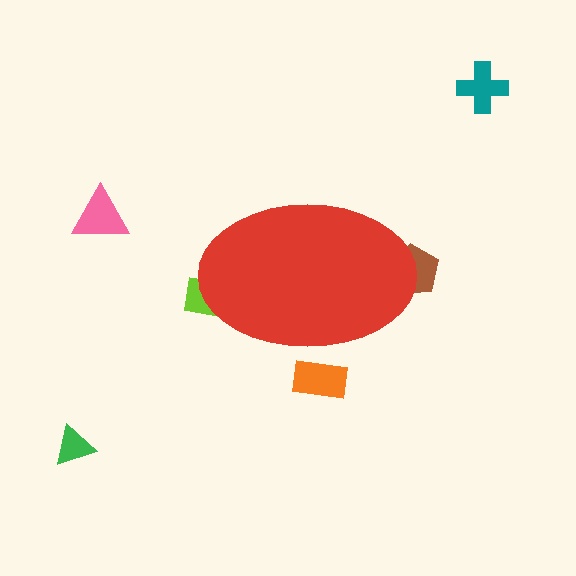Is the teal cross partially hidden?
No, the teal cross is fully visible.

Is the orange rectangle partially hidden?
Yes, the orange rectangle is partially hidden behind the red ellipse.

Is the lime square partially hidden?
Yes, the lime square is partially hidden behind the red ellipse.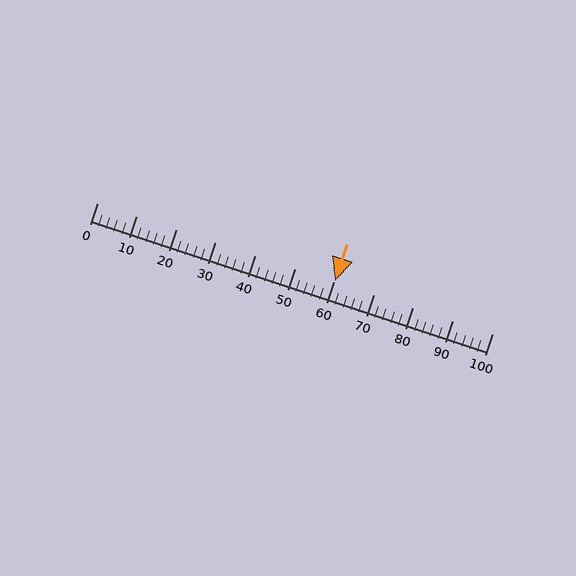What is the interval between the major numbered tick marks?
The major tick marks are spaced 10 units apart.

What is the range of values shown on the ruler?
The ruler shows values from 0 to 100.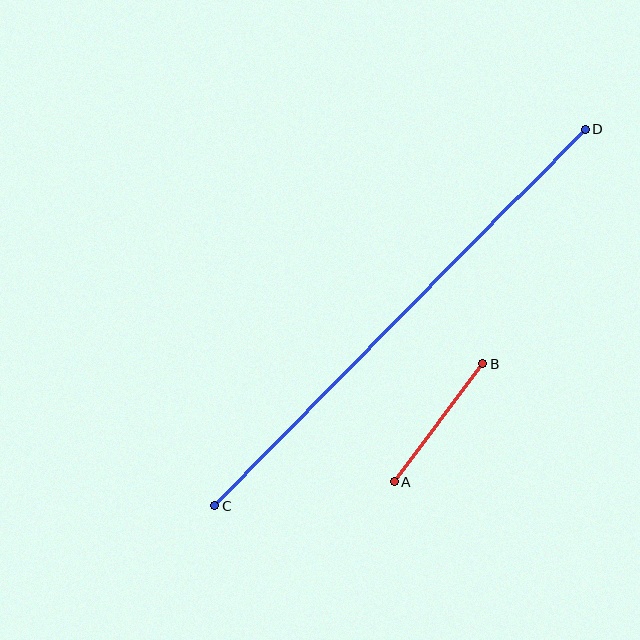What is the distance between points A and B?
The distance is approximately 148 pixels.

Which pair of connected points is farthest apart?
Points C and D are farthest apart.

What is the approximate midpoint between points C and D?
The midpoint is at approximately (400, 317) pixels.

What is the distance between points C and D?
The distance is approximately 529 pixels.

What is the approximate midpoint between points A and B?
The midpoint is at approximately (438, 423) pixels.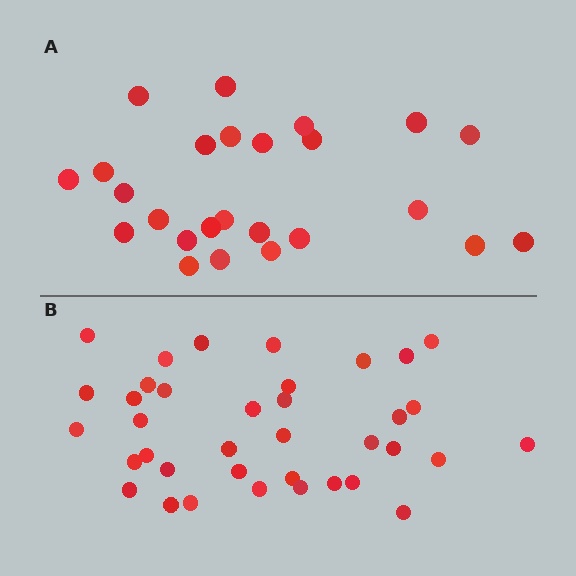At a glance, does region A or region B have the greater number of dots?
Region B (the bottom region) has more dots.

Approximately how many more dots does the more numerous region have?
Region B has roughly 12 or so more dots than region A.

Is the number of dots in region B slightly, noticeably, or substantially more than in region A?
Region B has substantially more. The ratio is roughly 1.5 to 1.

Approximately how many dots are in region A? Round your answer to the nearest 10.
About 20 dots. (The exact count is 25, which rounds to 20.)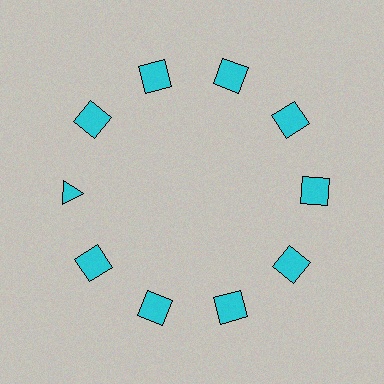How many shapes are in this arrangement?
There are 10 shapes arranged in a ring pattern.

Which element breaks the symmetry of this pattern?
The cyan triangle at roughly the 9 o'clock position breaks the symmetry. All other shapes are cyan squares.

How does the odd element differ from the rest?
It has a different shape: triangle instead of square.